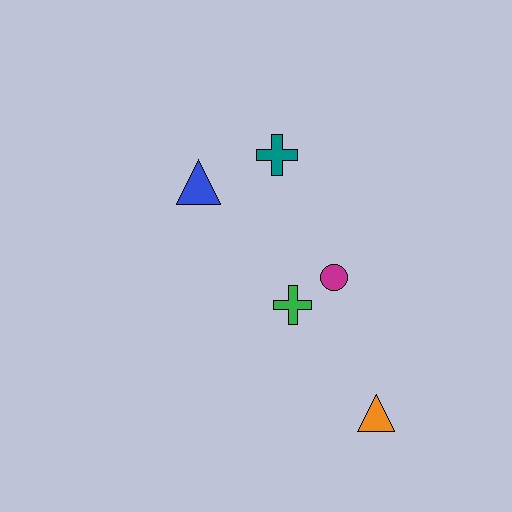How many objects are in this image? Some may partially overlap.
There are 5 objects.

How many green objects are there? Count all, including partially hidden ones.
There is 1 green object.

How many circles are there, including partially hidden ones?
There is 1 circle.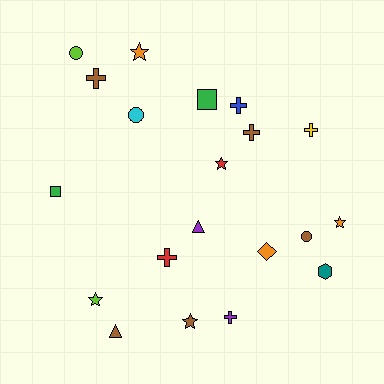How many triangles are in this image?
There are 2 triangles.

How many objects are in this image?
There are 20 objects.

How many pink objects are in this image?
There are no pink objects.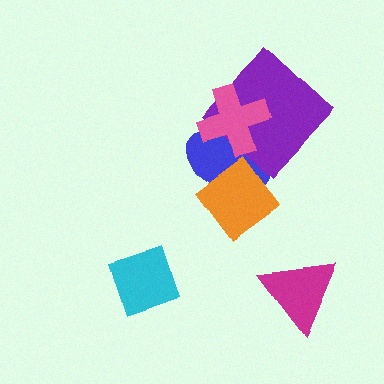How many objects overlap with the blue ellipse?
3 objects overlap with the blue ellipse.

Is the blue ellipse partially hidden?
Yes, it is partially covered by another shape.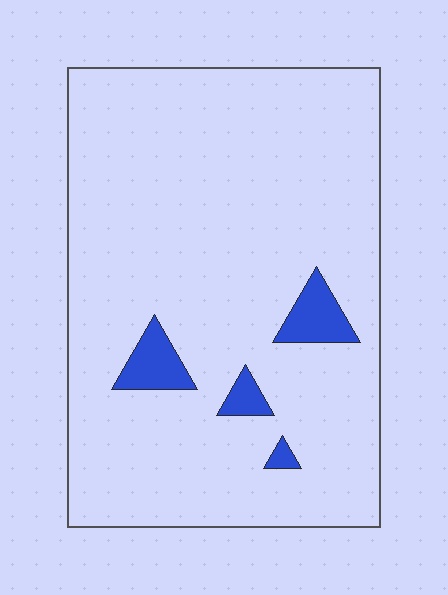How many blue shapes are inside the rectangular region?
4.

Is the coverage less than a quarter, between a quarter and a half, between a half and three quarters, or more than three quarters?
Less than a quarter.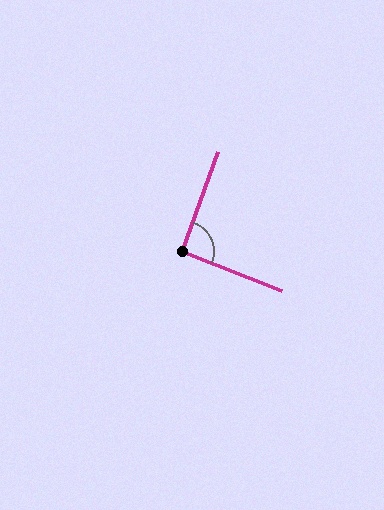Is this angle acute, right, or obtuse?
It is approximately a right angle.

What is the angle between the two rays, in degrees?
Approximately 92 degrees.